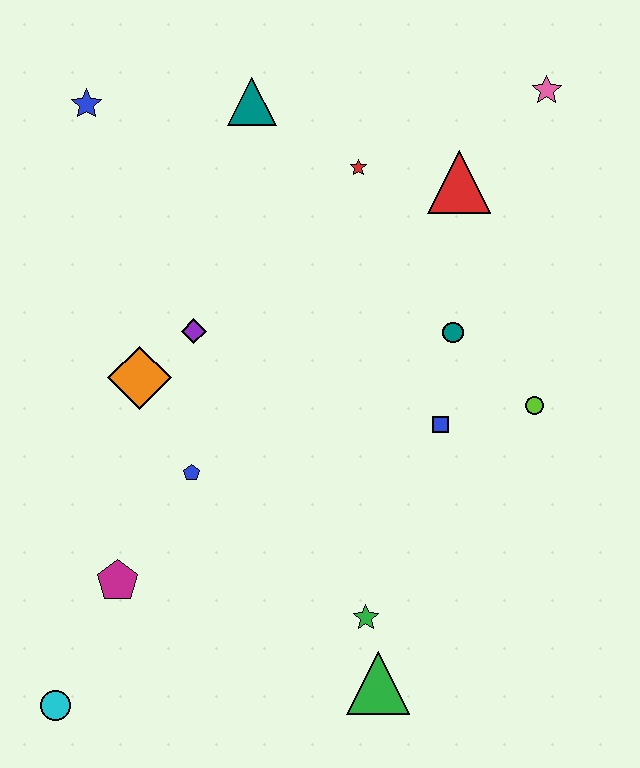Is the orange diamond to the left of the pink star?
Yes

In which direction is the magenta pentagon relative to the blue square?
The magenta pentagon is to the left of the blue square.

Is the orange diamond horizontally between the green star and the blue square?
No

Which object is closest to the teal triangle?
The red star is closest to the teal triangle.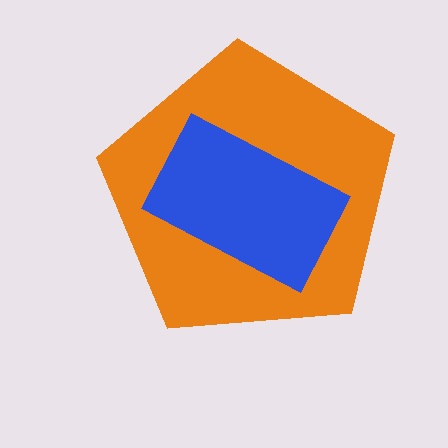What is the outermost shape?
The orange pentagon.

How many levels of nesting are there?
2.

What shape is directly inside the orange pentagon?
The blue rectangle.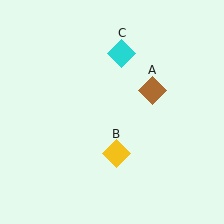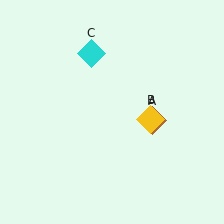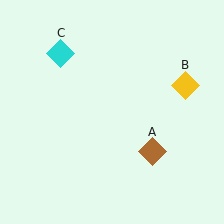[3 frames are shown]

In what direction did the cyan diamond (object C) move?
The cyan diamond (object C) moved left.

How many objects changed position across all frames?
3 objects changed position: brown diamond (object A), yellow diamond (object B), cyan diamond (object C).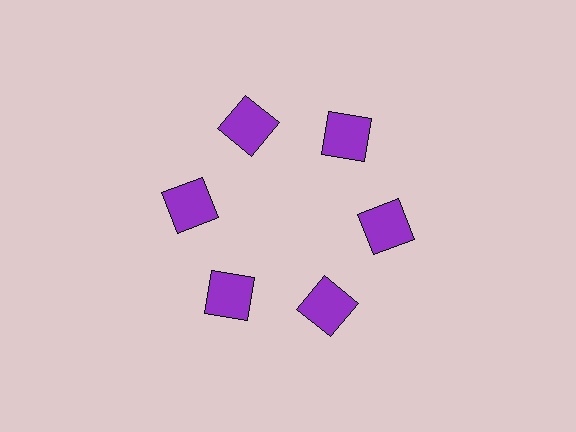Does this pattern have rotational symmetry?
Yes, this pattern has 6-fold rotational symmetry. It looks the same after rotating 60 degrees around the center.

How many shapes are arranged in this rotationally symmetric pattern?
There are 6 shapes, arranged in 6 groups of 1.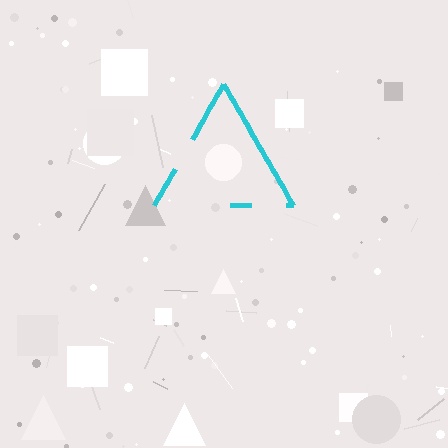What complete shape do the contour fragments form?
The contour fragments form a triangle.